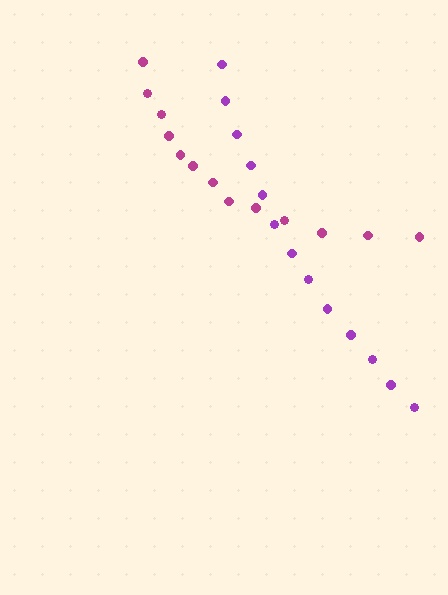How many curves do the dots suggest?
There are 2 distinct paths.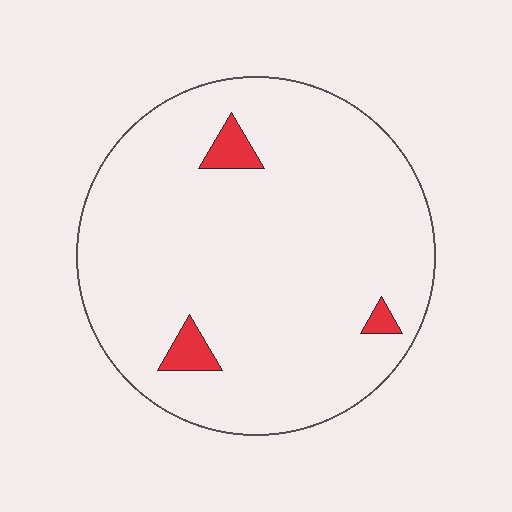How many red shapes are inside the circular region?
3.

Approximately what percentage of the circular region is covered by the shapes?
Approximately 5%.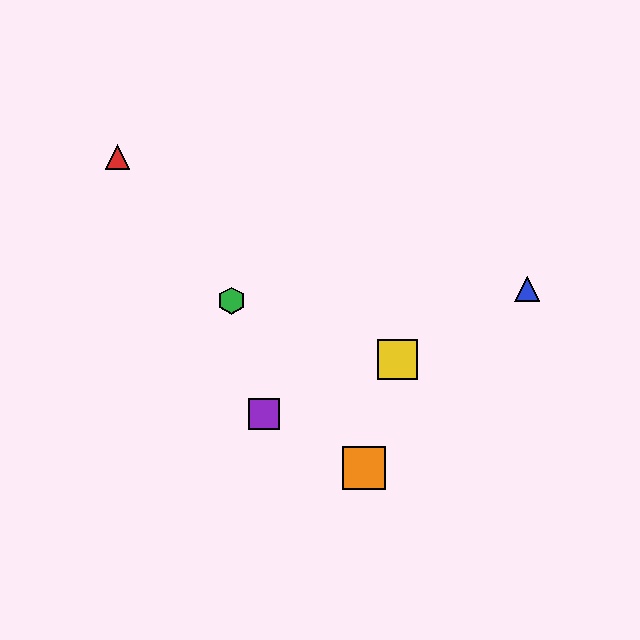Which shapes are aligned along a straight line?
The red triangle, the green hexagon, the orange square are aligned along a straight line.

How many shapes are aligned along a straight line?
3 shapes (the red triangle, the green hexagon, the orange square) are aligned along a straight line.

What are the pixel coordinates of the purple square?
The purple square is at (264, 414).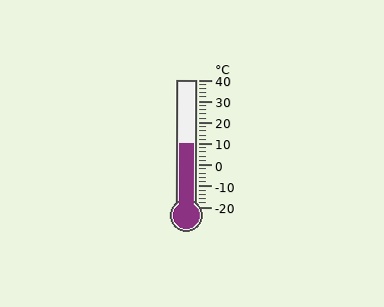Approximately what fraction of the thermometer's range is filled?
The thermometer is filled to approximately 50% of its range.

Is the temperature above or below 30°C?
The temperature is below 30°C.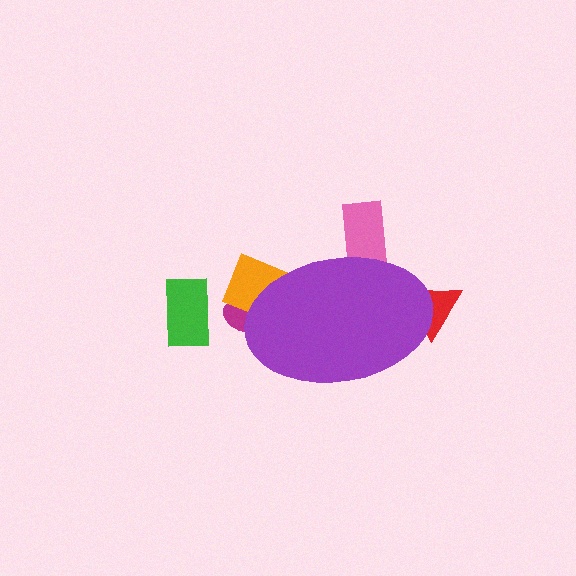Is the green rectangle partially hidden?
No, the green rectangle is fully visible.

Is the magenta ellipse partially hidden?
Yes, the magenta ellipse is partially hidden behind the purple ellipse.